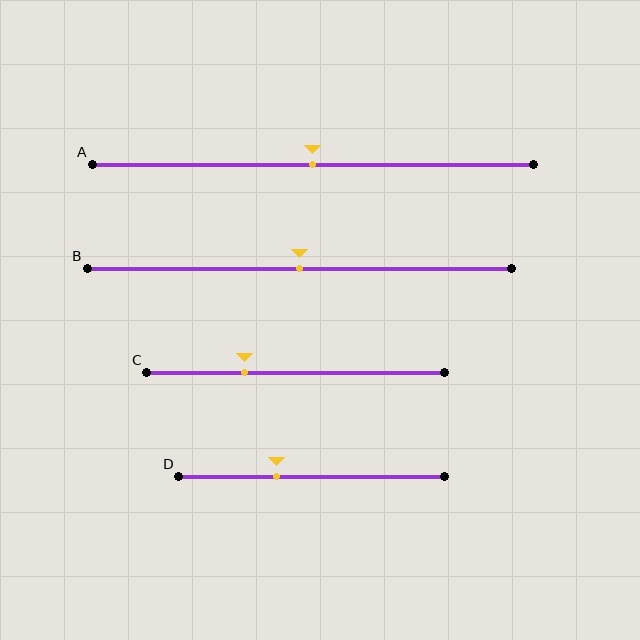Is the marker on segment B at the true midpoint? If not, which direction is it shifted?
Yes, the marker on segment B is at the true midpoint.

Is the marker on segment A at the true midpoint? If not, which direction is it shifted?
Yes, the marker on segment A is at the true midpoint.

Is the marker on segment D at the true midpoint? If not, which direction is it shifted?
No, the marker on segment D is shifted to the left by about 13% of the segment length.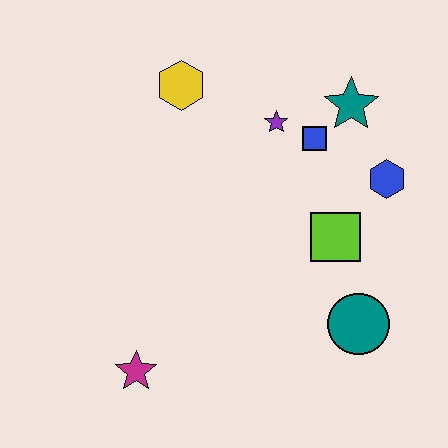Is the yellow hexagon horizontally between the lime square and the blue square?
No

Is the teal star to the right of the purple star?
Yes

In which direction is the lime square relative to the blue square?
The lime square is below the blue square.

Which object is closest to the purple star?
The blue square is closest to the purple star.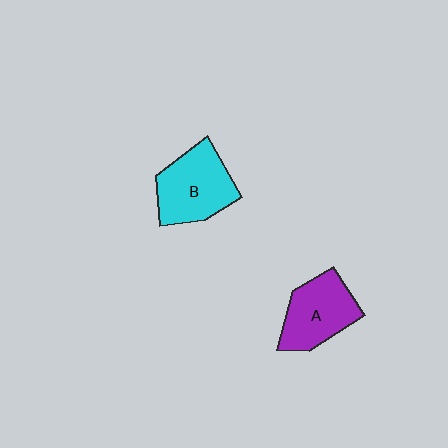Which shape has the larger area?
Shape B (cyan).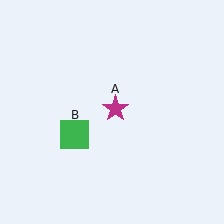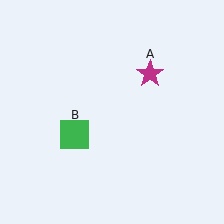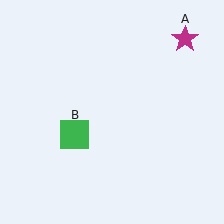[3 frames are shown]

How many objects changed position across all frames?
1 object changed position: magenta star (object A).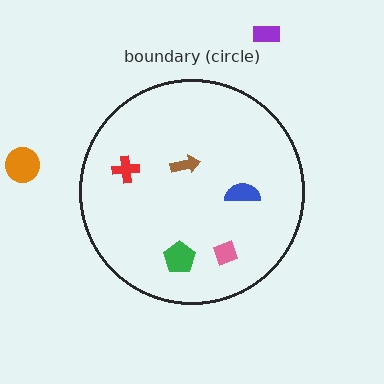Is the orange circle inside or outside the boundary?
Outside.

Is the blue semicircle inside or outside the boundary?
Inside.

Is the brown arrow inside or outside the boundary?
Inside.